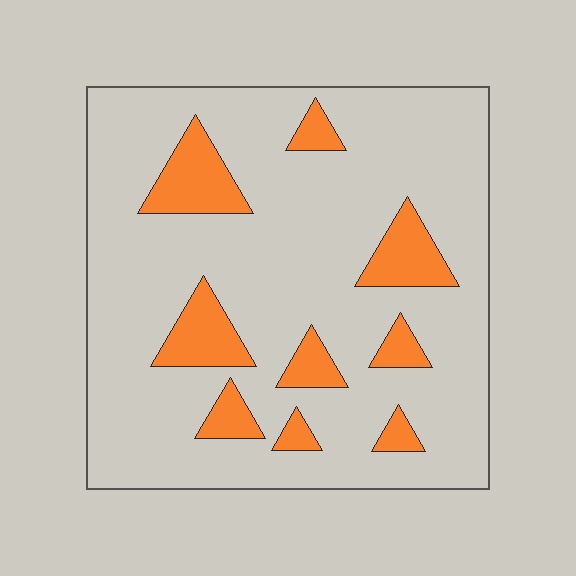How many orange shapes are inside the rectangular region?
9.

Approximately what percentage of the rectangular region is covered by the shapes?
Approximately 15%.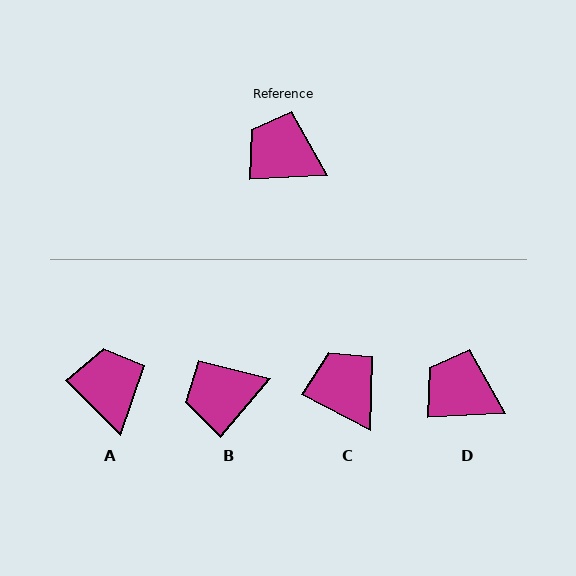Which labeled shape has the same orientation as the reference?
D.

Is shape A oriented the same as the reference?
No, it is off by about 48 degrees.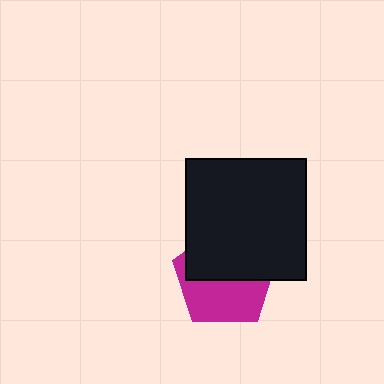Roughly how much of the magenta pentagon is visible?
About half of it is visible (roughly 47%).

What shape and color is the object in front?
The object in front is a black square.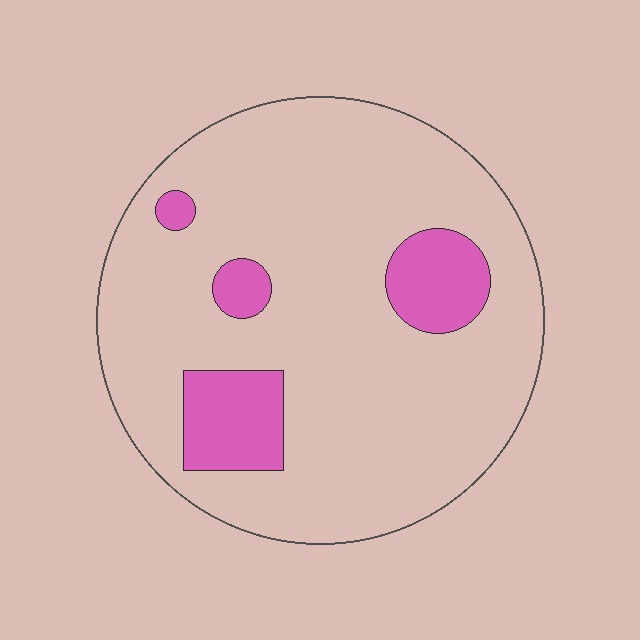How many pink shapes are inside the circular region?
4.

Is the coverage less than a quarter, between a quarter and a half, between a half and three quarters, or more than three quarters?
Less than a quarter.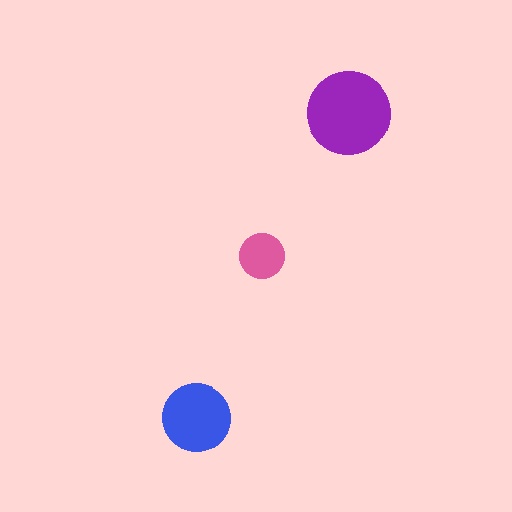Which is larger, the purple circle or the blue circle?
The purple one.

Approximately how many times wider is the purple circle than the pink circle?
About 2 times wider.